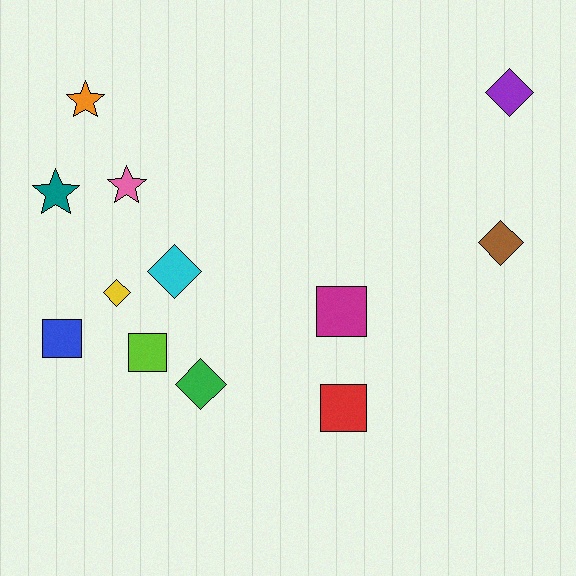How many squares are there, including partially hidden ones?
There are 4 squares.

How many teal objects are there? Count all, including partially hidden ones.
There is 1 teal object.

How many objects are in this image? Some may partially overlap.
There are 12 objects.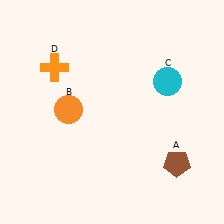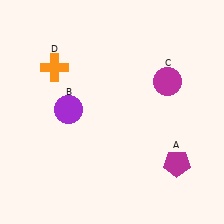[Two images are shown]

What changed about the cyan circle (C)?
In Image 1, C is cyan. In Image 2, it changed to magenta.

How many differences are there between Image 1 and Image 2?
There are 3 differences between the two images.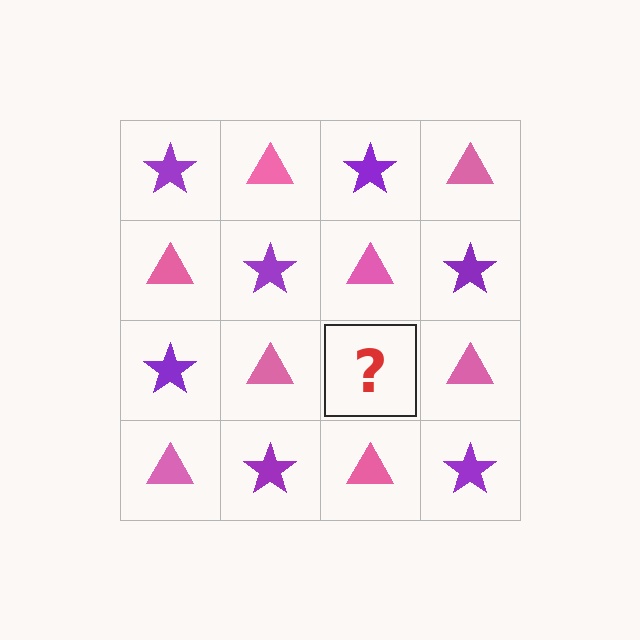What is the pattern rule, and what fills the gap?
The rule is that it alternates purple star and pink triangle in a checkerboard pattern. The gap should be filled with a purple star.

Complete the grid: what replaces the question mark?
The question mark should be replaced with a purple star.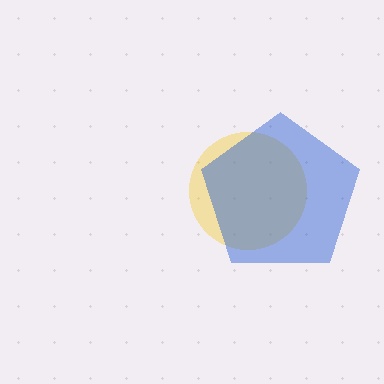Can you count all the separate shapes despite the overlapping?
Yes, there are 2 separate shapes.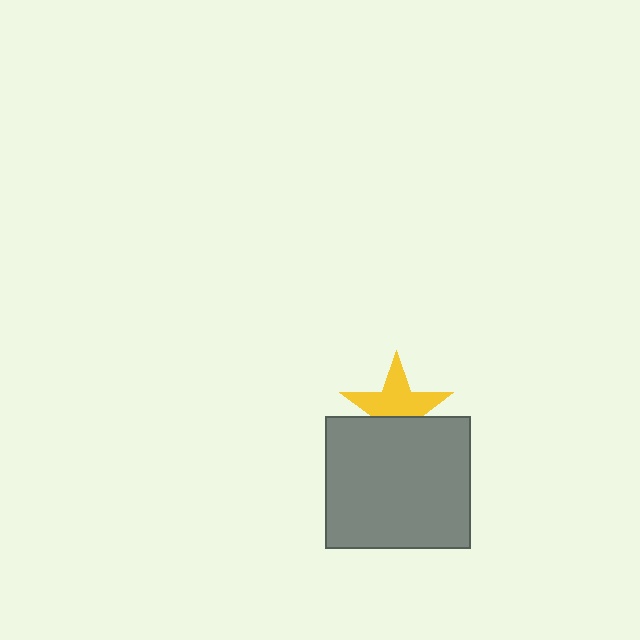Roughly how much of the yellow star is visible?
About half of it is visible (roughly 61%).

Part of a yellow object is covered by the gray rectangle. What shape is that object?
It is a star.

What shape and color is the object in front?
The object in front is a gray rectangle.